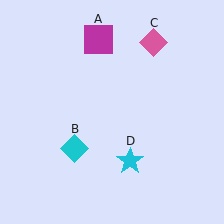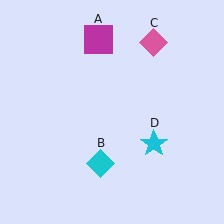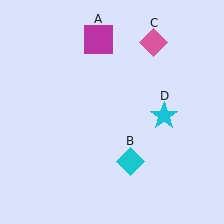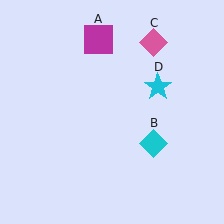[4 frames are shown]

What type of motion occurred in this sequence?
The cyan diamond (object B), cyan star (object D) rotated counterclockwise around the center of the scene.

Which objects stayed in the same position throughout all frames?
Magenta square (object A) and pink diamond (object C) remained stationary.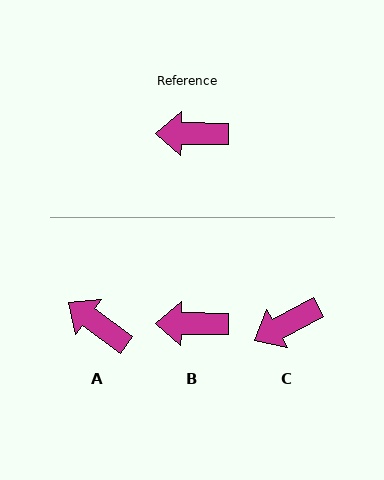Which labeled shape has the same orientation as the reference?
B.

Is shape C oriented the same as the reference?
No, it is off by about 28 degrees.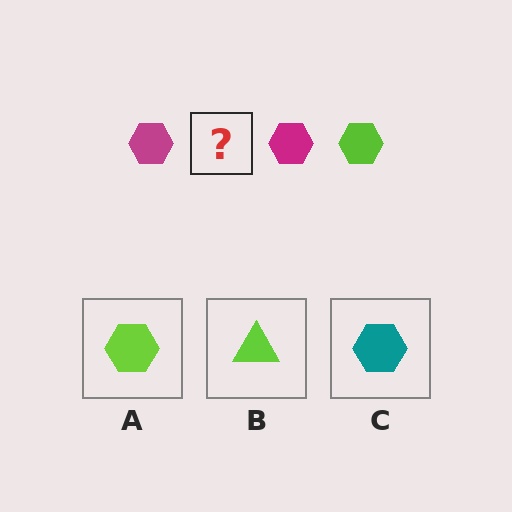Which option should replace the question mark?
Option A.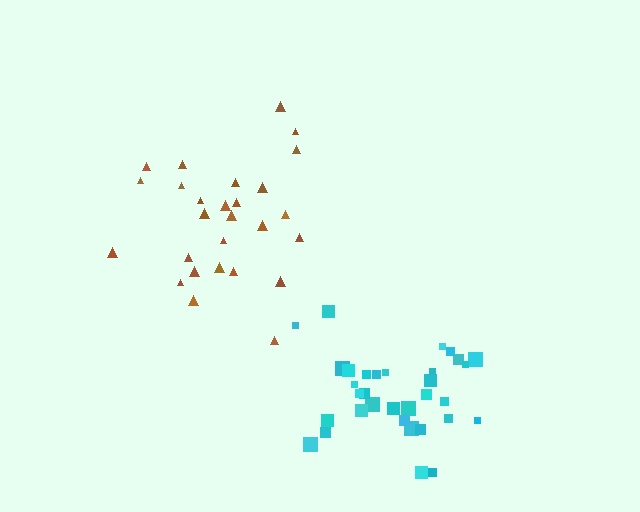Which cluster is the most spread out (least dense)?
Brown.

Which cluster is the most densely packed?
Cyan.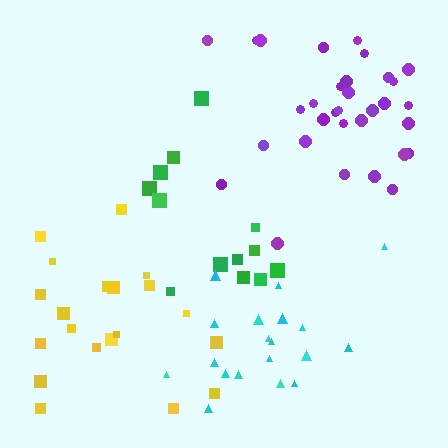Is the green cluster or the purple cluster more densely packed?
Purple.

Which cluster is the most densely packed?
Cyan.